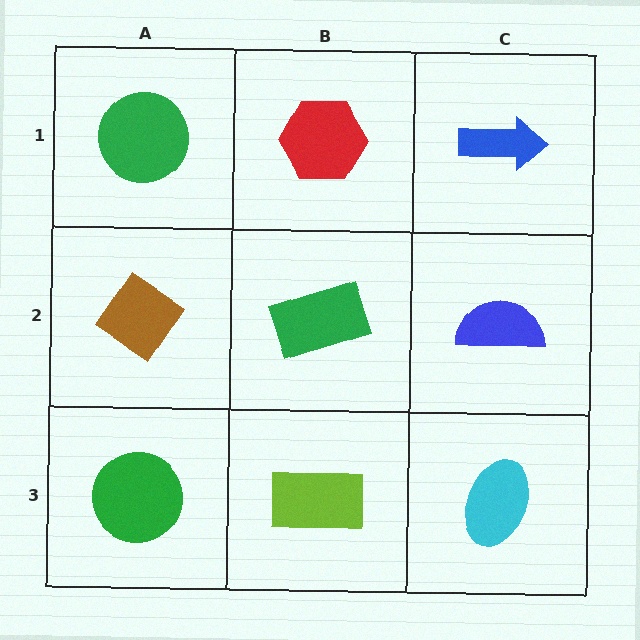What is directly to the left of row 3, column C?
A lime rectangle.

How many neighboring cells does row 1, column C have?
2.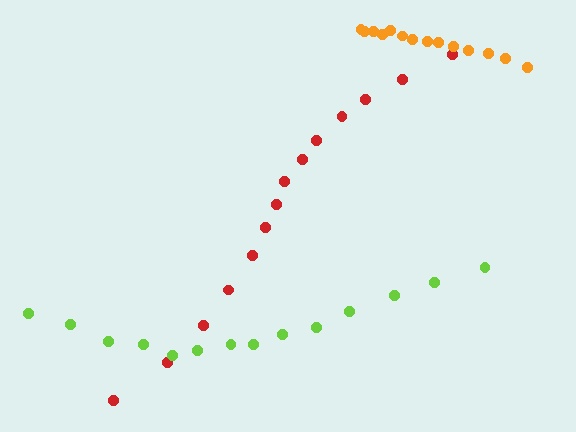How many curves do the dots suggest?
There are 3 distinct paths.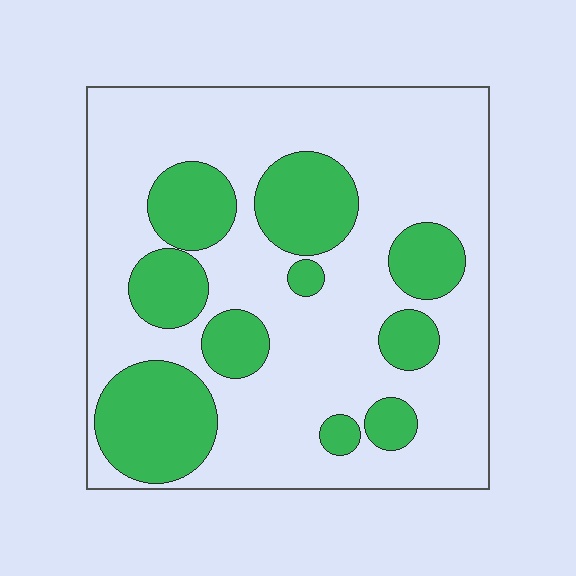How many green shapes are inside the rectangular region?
10.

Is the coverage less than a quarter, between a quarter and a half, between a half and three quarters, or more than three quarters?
Between a quarter and a half.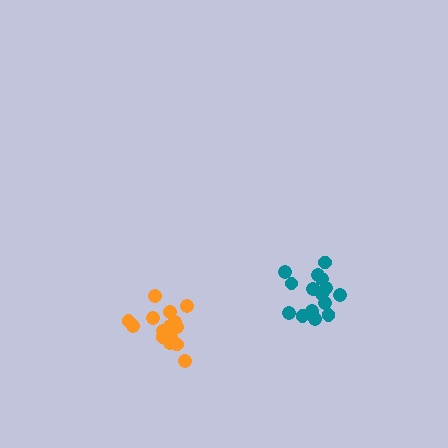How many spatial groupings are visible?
There are 2 spatial groupings.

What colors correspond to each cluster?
The clusters are colored: teal, orange.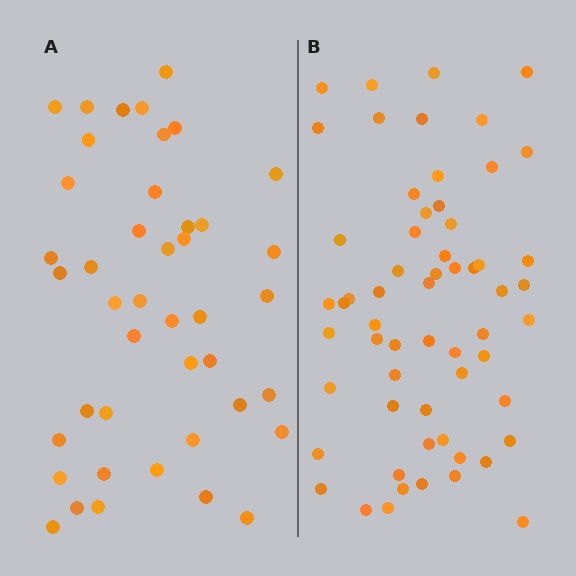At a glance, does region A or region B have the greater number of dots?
Region B (the right region) has more dots.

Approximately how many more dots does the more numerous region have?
Region B has approximately 15 more dots than region A.